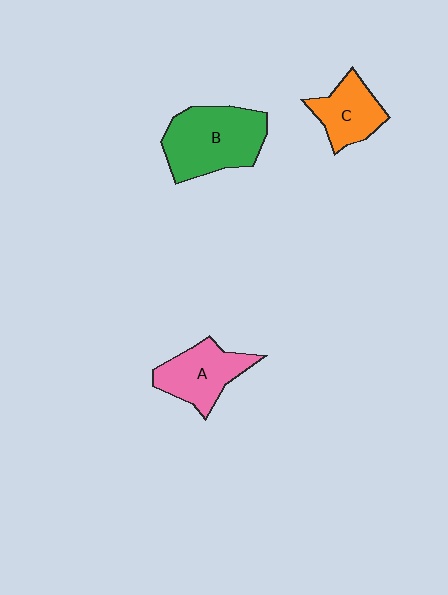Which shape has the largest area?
Shape B (green).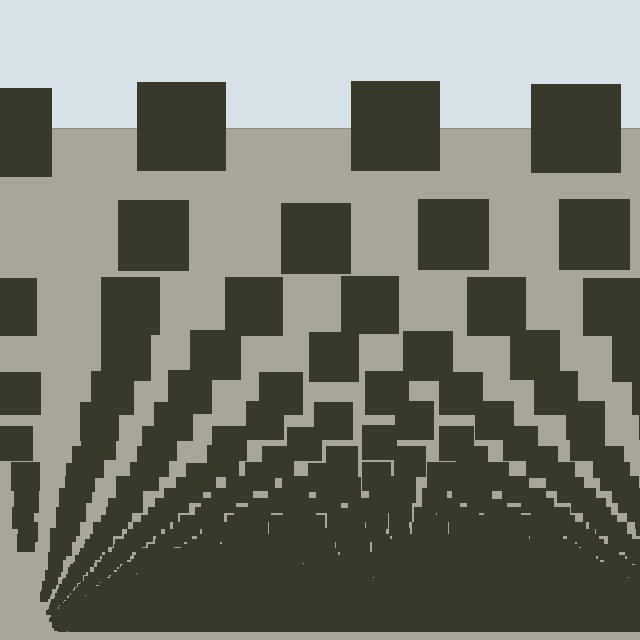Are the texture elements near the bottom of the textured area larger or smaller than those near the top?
Smaller. The gradient is inverted — elements near the bottom are smaller and denser.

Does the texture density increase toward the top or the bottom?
Density increases toward the bottom.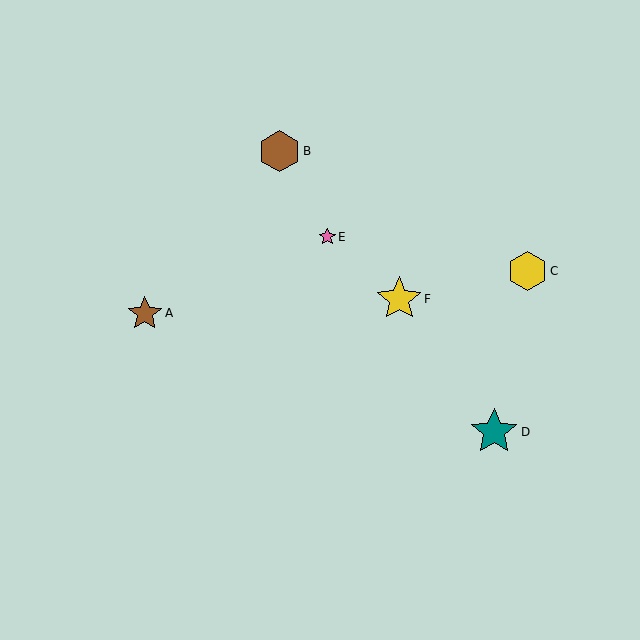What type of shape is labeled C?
Shape C is a yellow hexagon.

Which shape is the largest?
The teal star (labeled D) is the largest.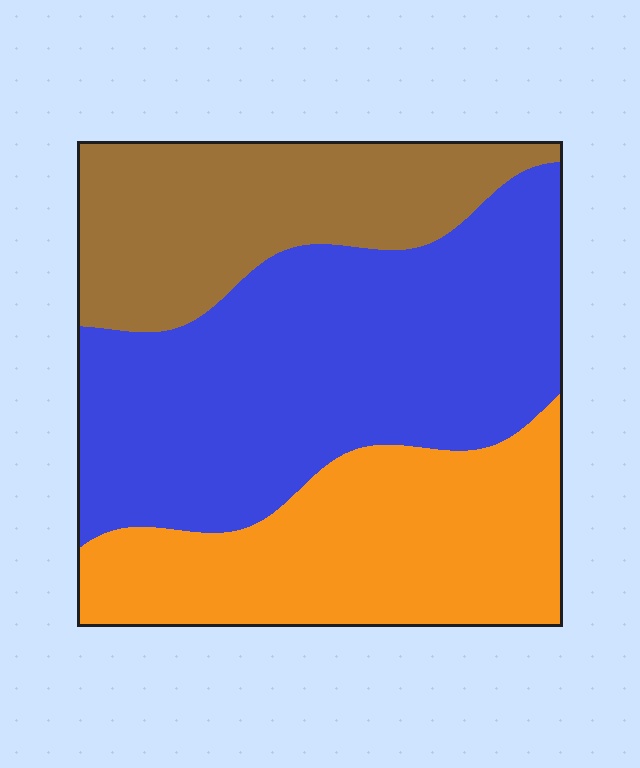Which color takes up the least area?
Brown, at roughly 25%.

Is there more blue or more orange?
Blue.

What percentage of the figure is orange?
Orange takes up between a sixth and a third of the figure.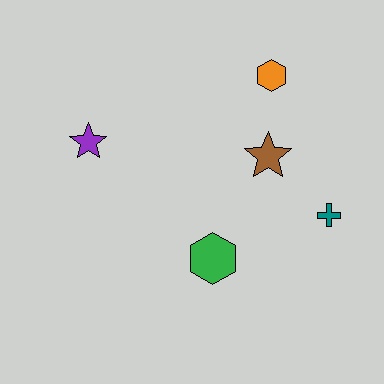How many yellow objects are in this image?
There are no yellow objects.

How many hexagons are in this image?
There are 2 hexagons.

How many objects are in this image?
There are 5 objects.